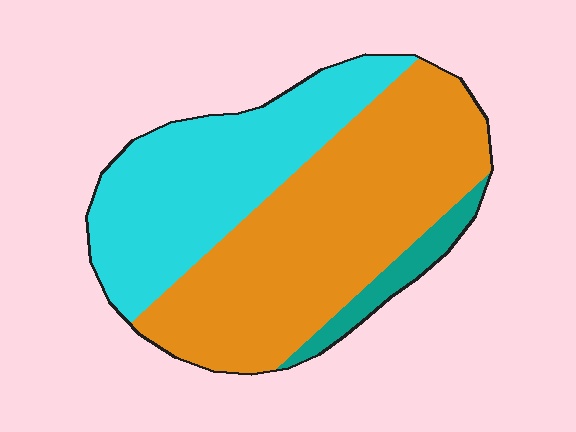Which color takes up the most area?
Orange, at roughly 55%.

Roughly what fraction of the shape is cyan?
Cyan covers around 40% of the shape.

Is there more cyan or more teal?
Cyan.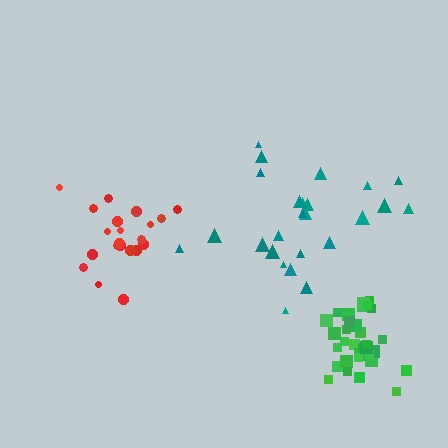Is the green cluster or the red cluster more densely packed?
Green.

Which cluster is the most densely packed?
Green.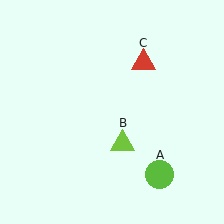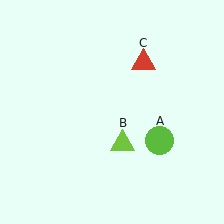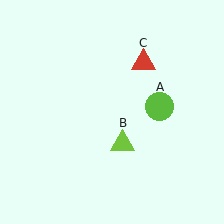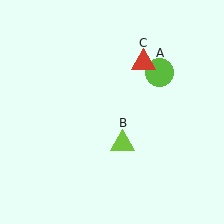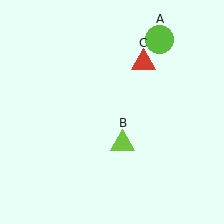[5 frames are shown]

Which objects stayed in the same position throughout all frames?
Lime triangle (object B) and red triangle (object C) remained stationary.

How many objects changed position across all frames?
1 object changed position: lime circle (object A).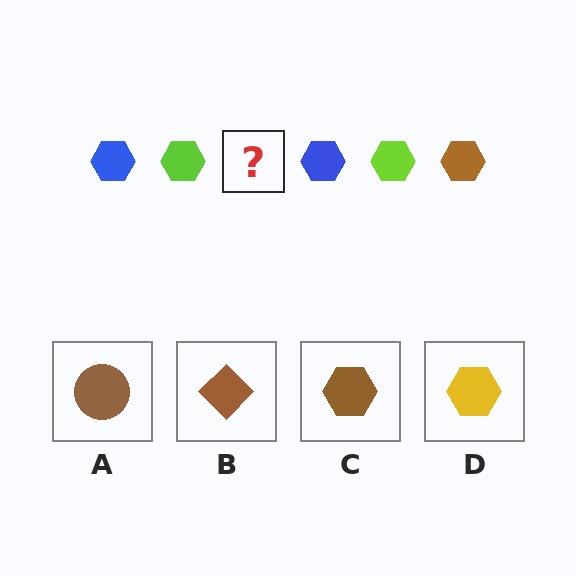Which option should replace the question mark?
Option C.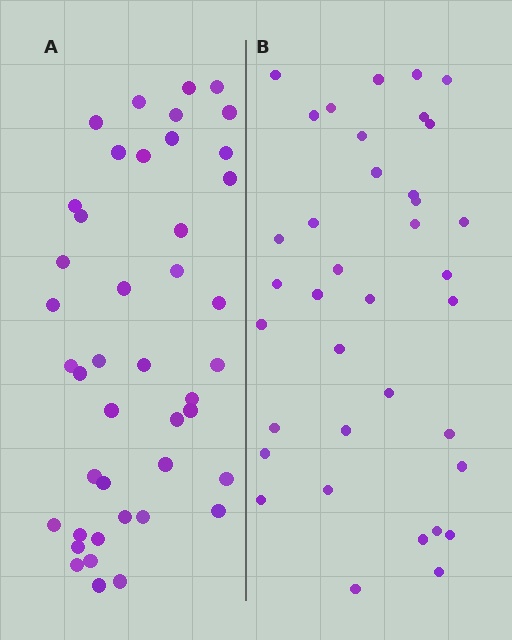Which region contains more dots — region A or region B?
Region A (the left region) has more dots.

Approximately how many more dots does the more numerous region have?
Region A has about 6 more dots than region B.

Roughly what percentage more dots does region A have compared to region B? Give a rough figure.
About 15% more.